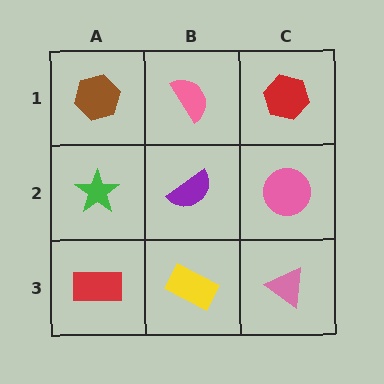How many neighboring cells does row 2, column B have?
4.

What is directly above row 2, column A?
A brown hexagon.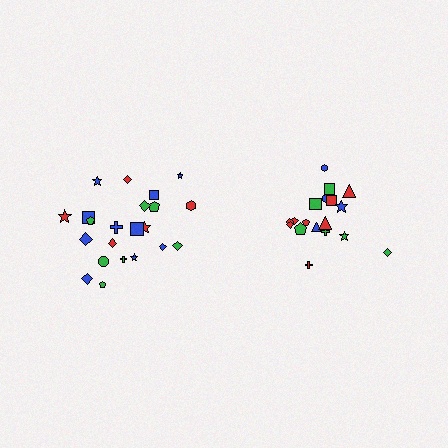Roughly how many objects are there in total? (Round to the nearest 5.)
Roughly 40 objects in total.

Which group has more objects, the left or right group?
The left group.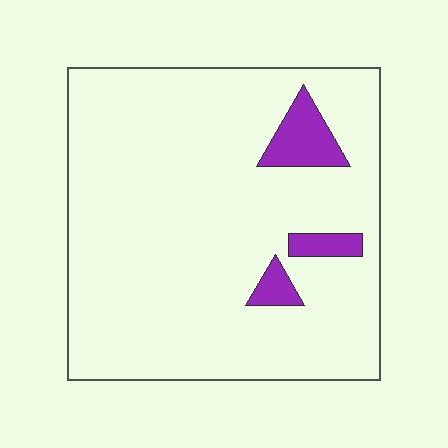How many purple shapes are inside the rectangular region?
3.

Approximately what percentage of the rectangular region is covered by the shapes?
Approximately 5%.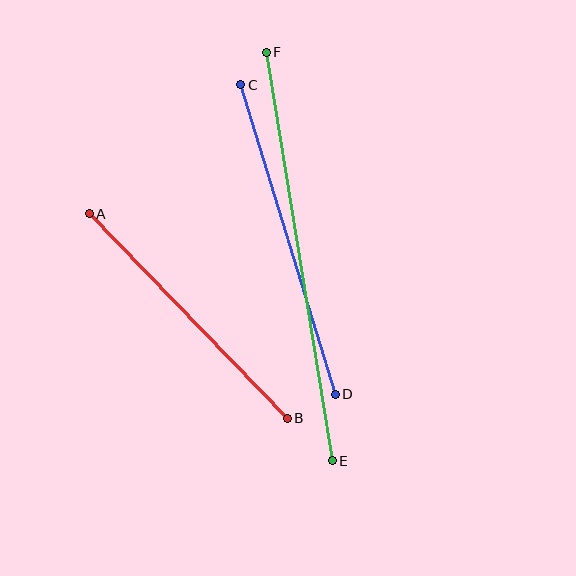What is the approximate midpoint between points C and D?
The midpoint is at approximately (288, 240) pixels.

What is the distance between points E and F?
The distance is approximately 414 pixels.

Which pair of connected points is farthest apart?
Points E and F are farthest apart.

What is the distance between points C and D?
The distance is approximately 323 pixels.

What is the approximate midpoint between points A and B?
The midpoint is at approximately (188, 316) pixels.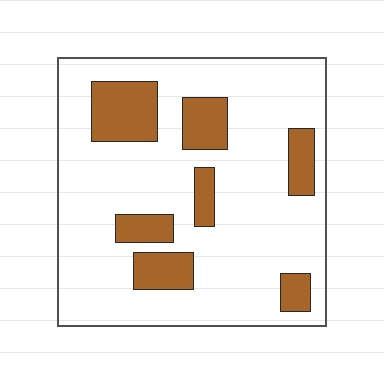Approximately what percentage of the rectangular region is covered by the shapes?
Approximately 20%.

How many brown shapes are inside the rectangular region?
7.